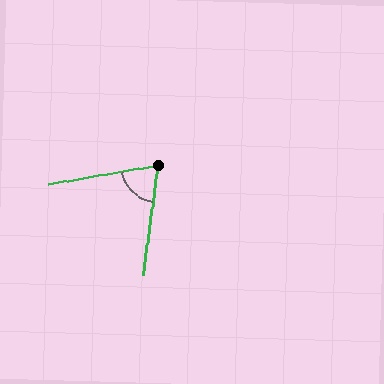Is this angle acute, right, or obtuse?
It is acute.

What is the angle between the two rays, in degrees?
Approximately 73 degrees.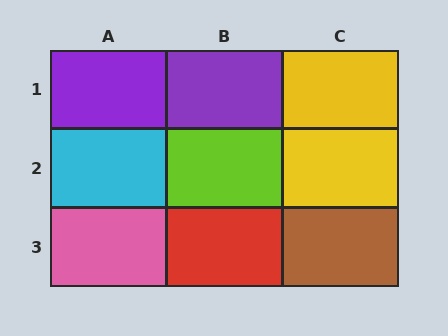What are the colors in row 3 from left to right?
Pink, red, brown.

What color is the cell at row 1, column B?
Purple.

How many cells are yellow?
2 cells are yellow.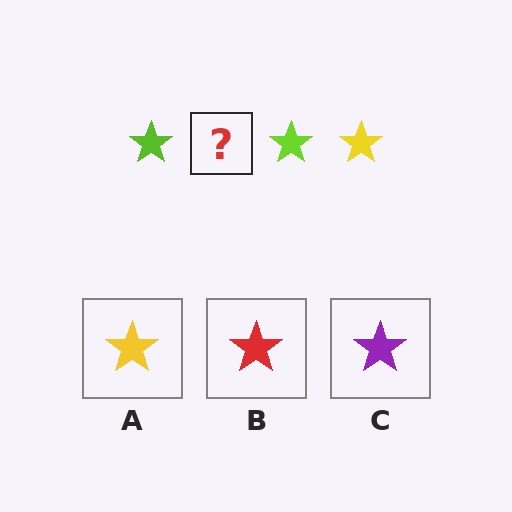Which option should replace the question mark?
Option A.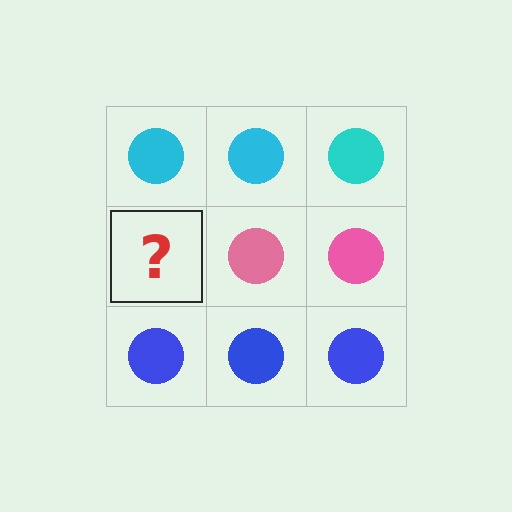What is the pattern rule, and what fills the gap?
The rule is that each row has a consistent color. The gap should be filled with a pink circle.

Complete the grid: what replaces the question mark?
The question mark should be replaced with a pink circle.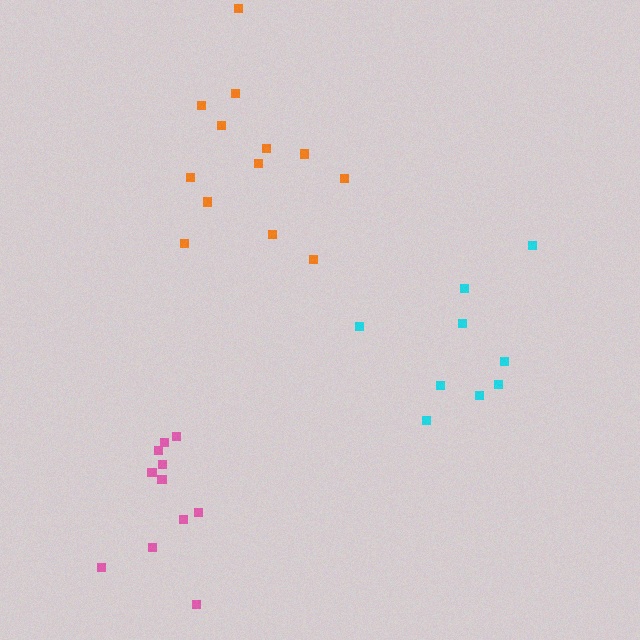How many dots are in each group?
Group 1: 11 dots, Group 2: 13 dots, Group 3: 9 dots (33 total).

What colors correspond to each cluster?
The clusters are colored: pink, orange, cyan.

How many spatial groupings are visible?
There are 3 spatial groupings.